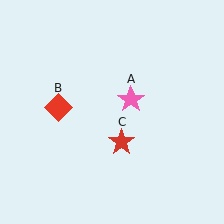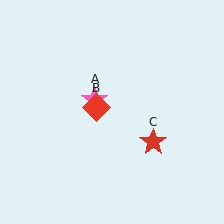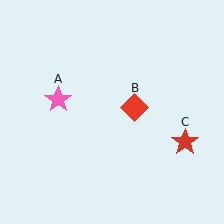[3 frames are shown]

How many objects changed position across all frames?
3 objects changed position: pink star (object A), red diamond (object B), red star (object C).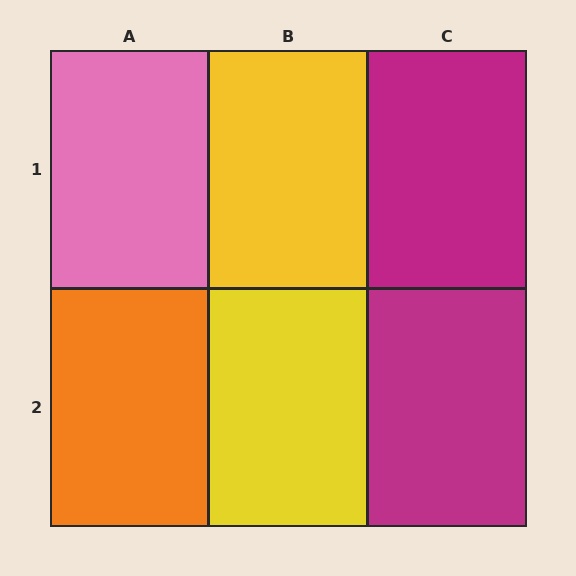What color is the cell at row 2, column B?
Yellow.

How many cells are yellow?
2 cells are yellow.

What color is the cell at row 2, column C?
Magenta.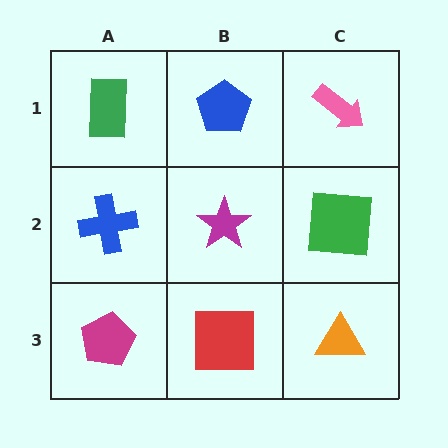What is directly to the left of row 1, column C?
A blue pentagon.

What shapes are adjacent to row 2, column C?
A pink arrow (row 1, column C), an orange triangle (row 3, column C), a magenta star (row 2, column B).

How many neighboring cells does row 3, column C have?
2.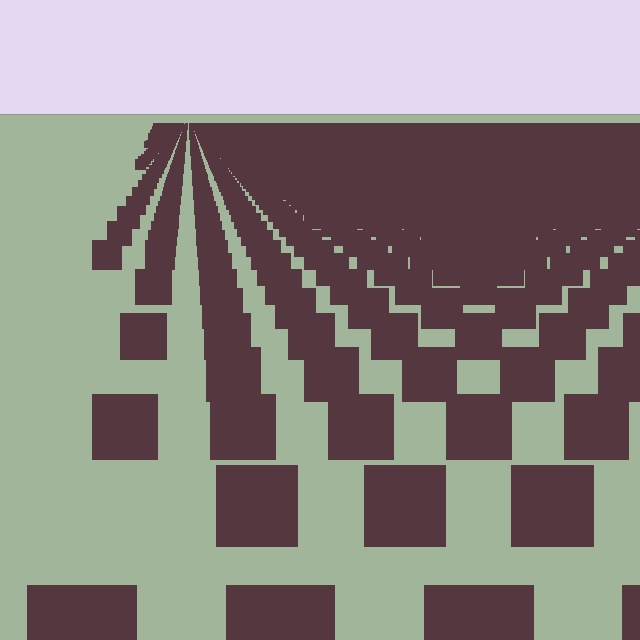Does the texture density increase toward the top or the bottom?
Density increases toward the top.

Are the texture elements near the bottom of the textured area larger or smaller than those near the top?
Larger. Near the bottom, elements are closer to the viewer and appear at a bigger on-screen size.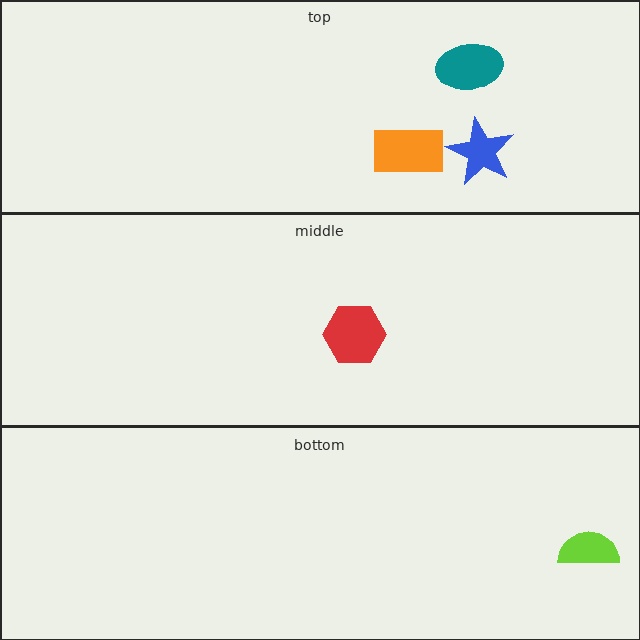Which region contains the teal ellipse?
The top region.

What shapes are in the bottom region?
The lime semicircle.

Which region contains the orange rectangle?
The top region.